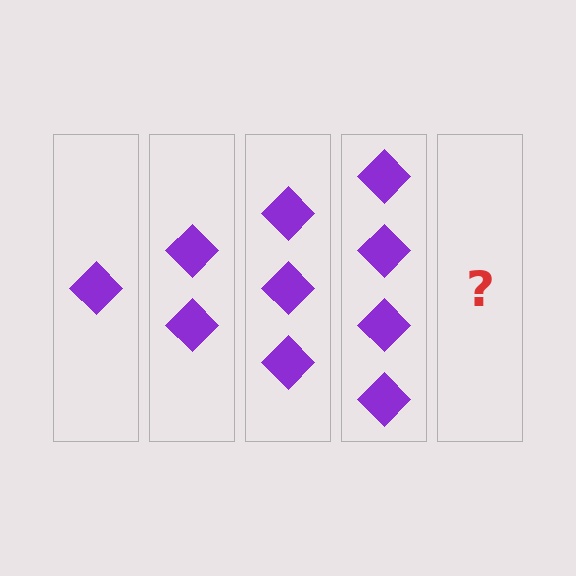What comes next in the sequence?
The next element should be 5 diamonds.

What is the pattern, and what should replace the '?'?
The pattern is that each step adds one more diamond. The '?' should be 5 diamonds.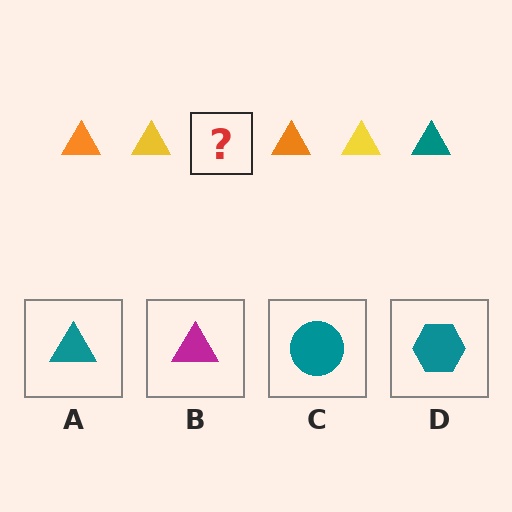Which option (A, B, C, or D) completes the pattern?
A.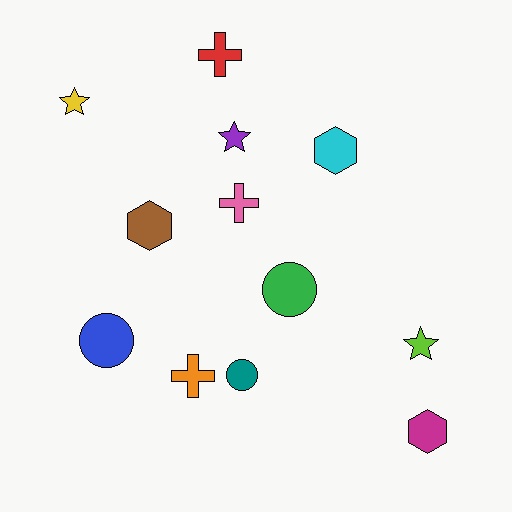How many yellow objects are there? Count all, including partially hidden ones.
There is 1 yellow object.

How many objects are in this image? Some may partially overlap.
There are 12 objects.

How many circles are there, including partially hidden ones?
There are 3 circles.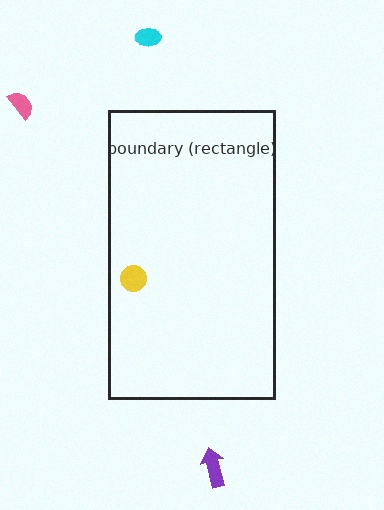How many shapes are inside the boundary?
1 inside, 3 outside.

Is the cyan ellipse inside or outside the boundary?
Outside.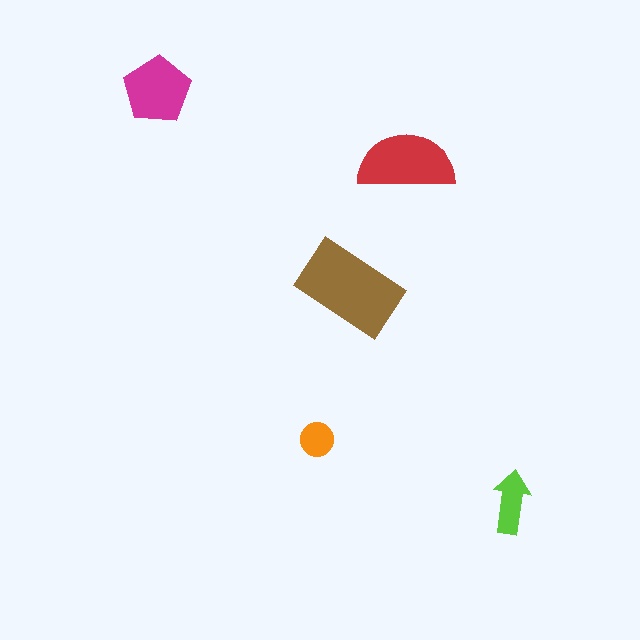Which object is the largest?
The brown rectangle.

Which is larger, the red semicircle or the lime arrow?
The red semicircle.